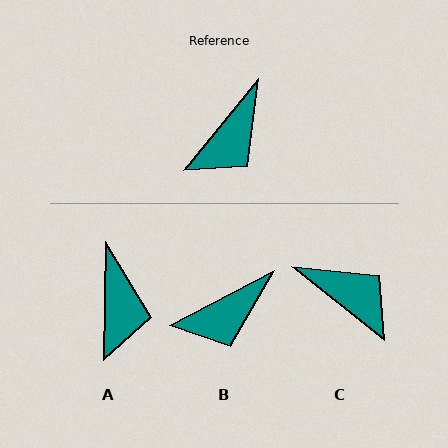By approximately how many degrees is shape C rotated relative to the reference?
Approximately 91 degrees counter-clockwise.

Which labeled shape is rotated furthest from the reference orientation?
C, about 91 degrees away.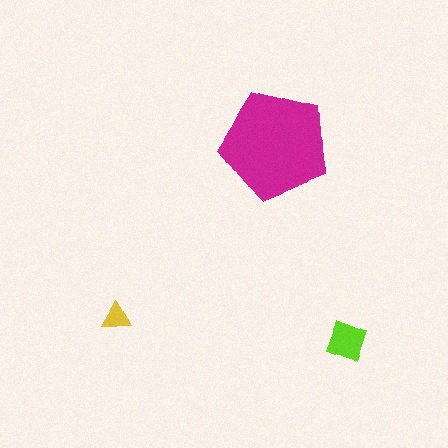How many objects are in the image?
There are 3 objects in the image.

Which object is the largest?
The magenta pentagon.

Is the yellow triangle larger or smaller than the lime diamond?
Smaller.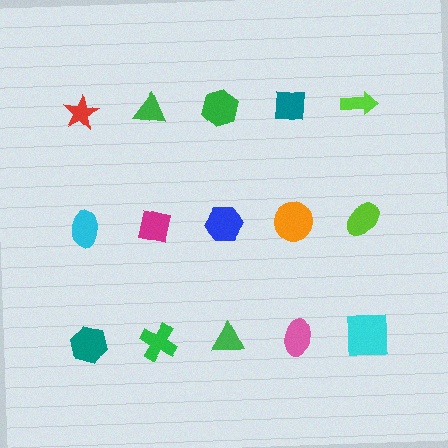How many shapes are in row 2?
5 shapes.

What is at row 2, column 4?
An orange circle.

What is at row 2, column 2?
A magenta square.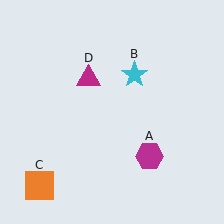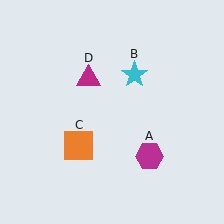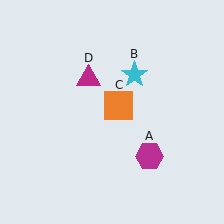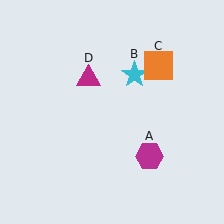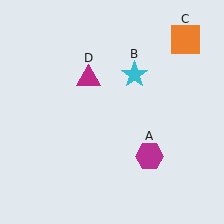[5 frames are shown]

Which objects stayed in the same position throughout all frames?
Magenta hexagon (object A) and cyan star (object B) and magenta triangle (object D) remained stationary.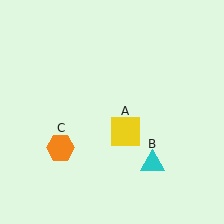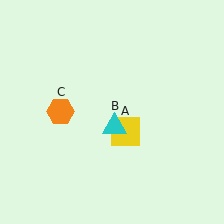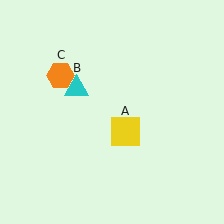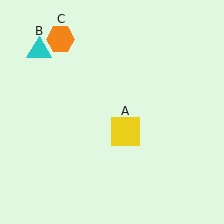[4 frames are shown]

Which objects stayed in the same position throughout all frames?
Yellow square (object A) remained stationary.